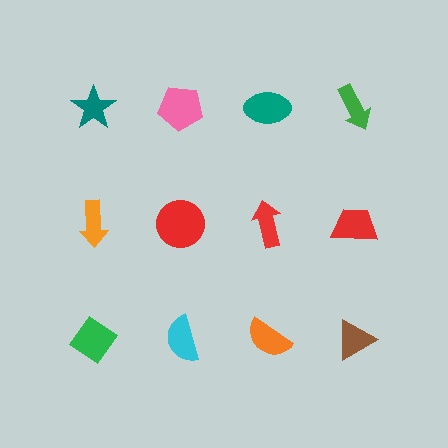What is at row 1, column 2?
A pink pentagon.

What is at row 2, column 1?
An orange arrow.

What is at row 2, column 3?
A red arrow.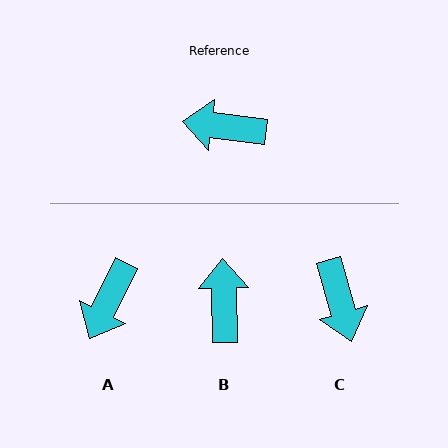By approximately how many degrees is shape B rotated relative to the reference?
Approximately 81 degrees clockwise.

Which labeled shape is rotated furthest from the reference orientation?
C, about 113 degrees away.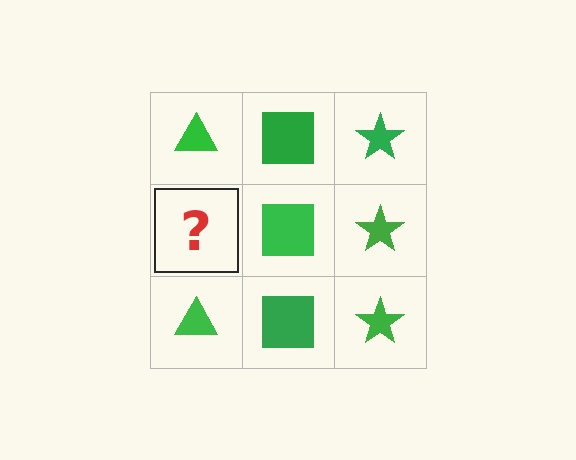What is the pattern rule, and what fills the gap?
The rule is that each column has a consistent shape. The gap should be filled with a green triangle.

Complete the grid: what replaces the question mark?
The question mark should be replaced with a green triangle.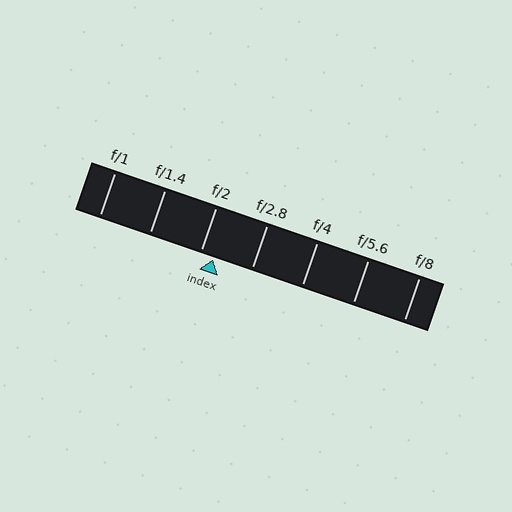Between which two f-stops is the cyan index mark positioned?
The index mark is between f/2 and f/2.8.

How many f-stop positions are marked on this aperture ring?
There are 7 f-stop positions marked.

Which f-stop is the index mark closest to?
The index mark is closest to f/2.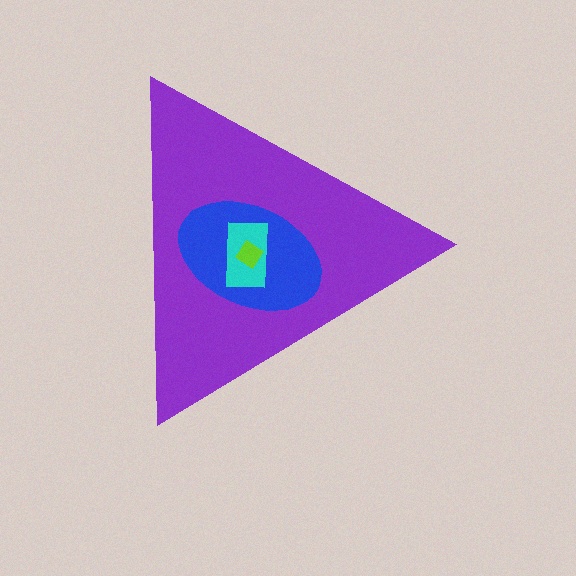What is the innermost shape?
The lime diamond.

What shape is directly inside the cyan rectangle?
The lime diamond.